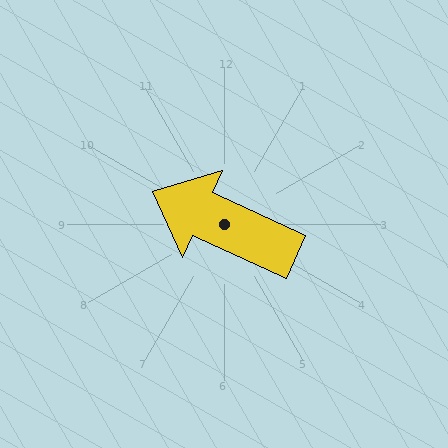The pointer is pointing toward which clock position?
Roughly 10 o'clock.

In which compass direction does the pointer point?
Northwest.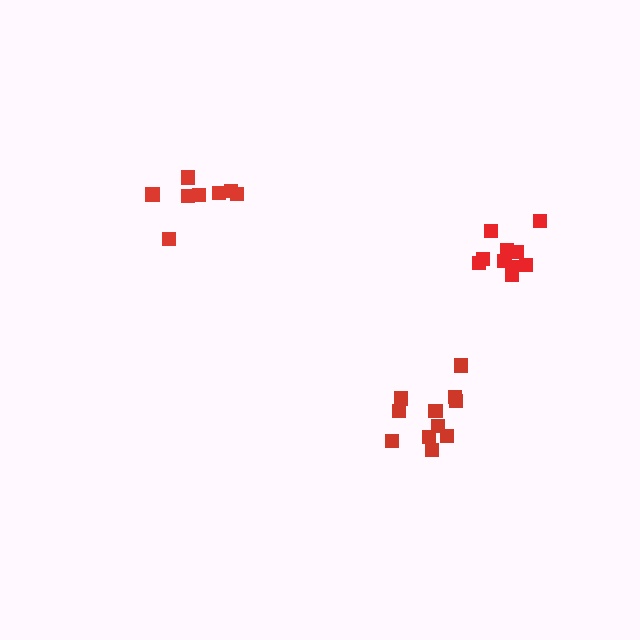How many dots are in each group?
Group 1: 11 dots, Group 2: 10 dots, Group 3: 8 dots (29 total).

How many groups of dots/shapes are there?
There are 3 groups.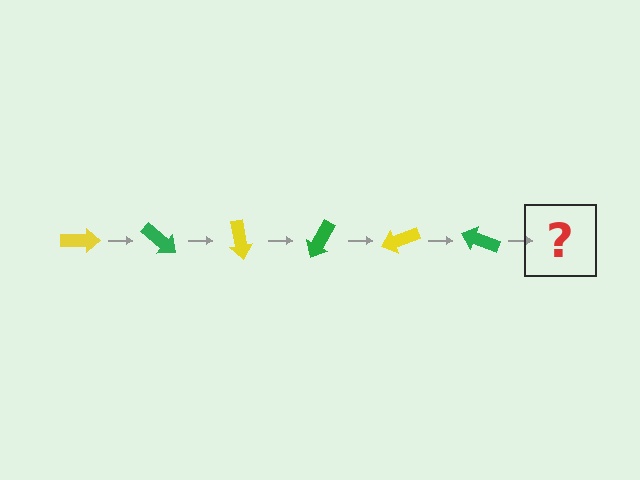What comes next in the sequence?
The next element should be a yellow arrow, rotated 240 degrees from the start.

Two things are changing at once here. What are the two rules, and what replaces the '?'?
The two rules are that it rotates 40 degrees each step and the color cycles through yellow and green. The '?' should be a yellow arrow, rotated 240 degrees from the start.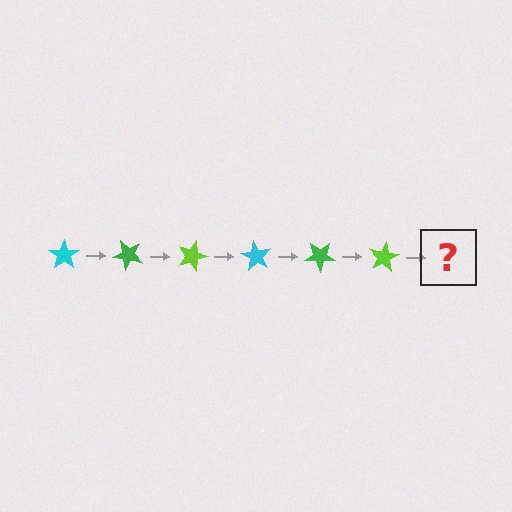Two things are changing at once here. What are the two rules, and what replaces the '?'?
The two rules are that it rotates 45 degrees each step and the color cycles through cyan, green, and lime. The '?' should be a cyan star, rotated 270 degrees from the start.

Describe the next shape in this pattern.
It should be a cyan star, rotated 270 degrees from the start.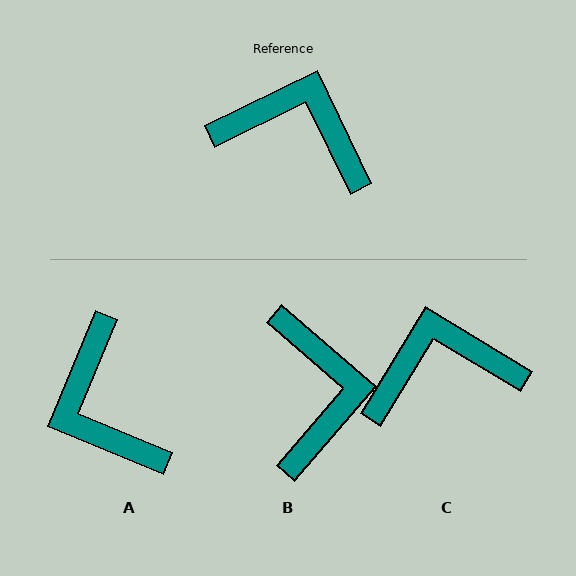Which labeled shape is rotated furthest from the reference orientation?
A, about 132 degrees away.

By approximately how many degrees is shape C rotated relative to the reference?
Approximately 33 degrees counter-clockwise.